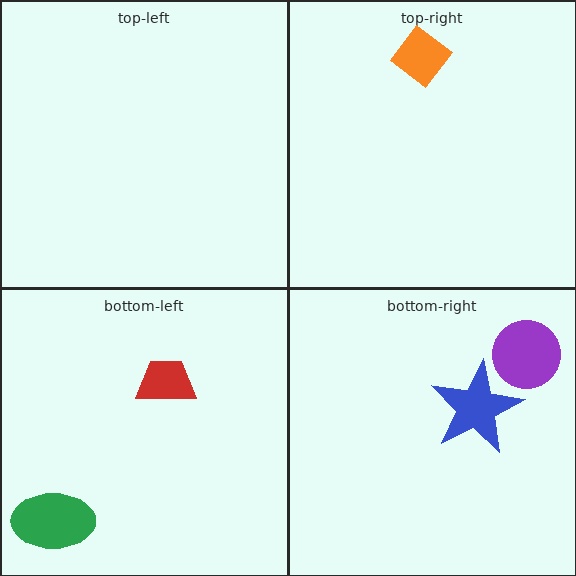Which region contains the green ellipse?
The bottom-left region.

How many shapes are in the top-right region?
1.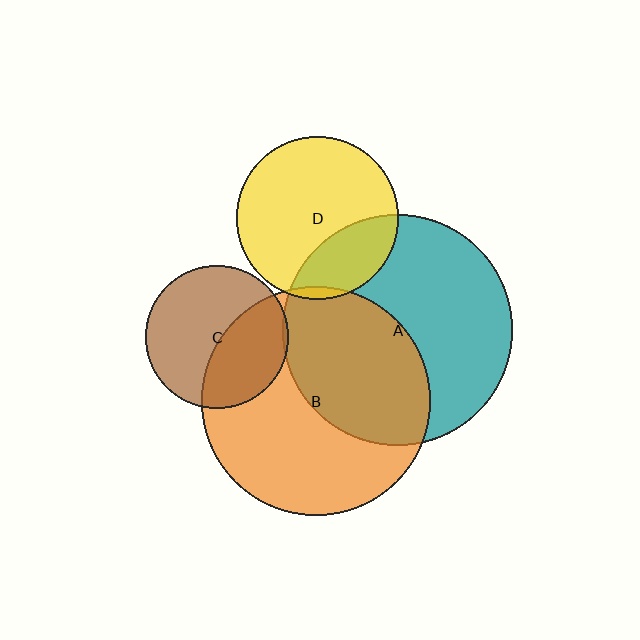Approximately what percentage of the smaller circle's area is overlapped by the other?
Approximately 45%.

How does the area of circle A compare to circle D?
Approximately 2.0 times.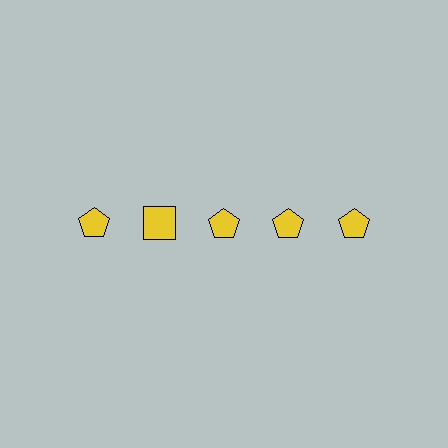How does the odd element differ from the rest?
It has a different shape: square instead of pentagon.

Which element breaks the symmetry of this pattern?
The yellow square in the top row, second from left column breaks the symmetry. All other shapes are yellow pentagons.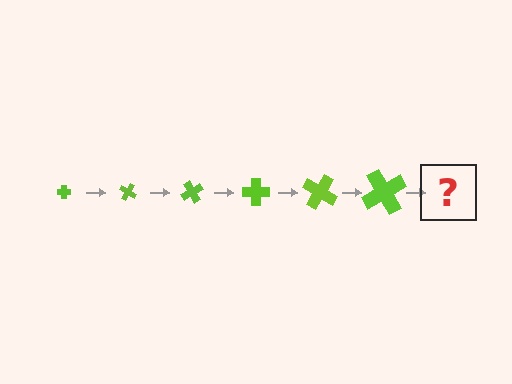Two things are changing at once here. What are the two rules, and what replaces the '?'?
The two rules are that the cross grows larger each step and it rotates 30 degrees each step. The '?' should be a cross, larger than the previous one and rotated 180 degrees from the start.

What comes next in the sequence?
The next element should be a cross, larger than the previous one and rotated 180 degrees from the start.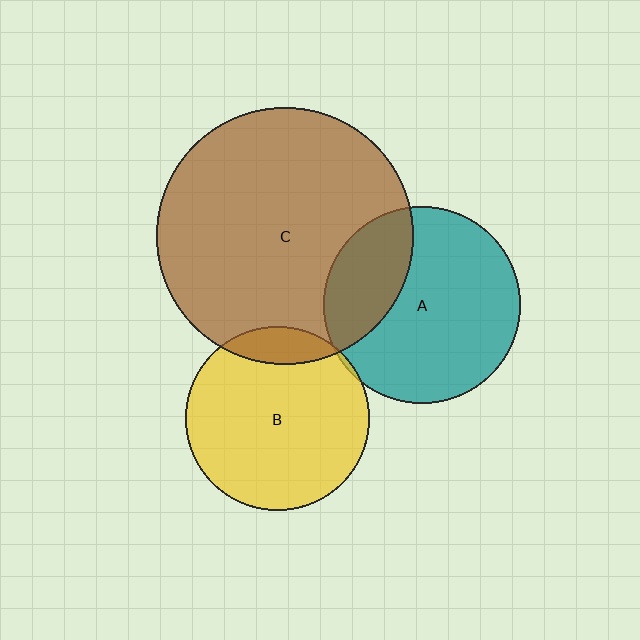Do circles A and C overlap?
Yes.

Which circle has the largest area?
Circle C (brown).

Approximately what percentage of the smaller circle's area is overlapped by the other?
Approximately 25%.